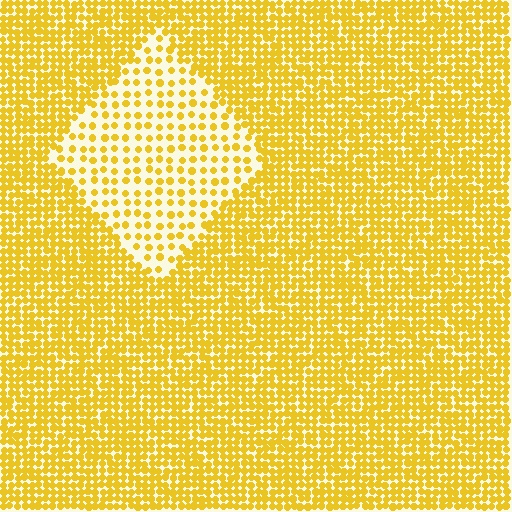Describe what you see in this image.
The image contains small yellow elements arranged at two different densities. A diamond-shaped region is visible where the elements are less densely packed than the surrounding area.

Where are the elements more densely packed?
The elements are more densely packed outside the diamond boundary.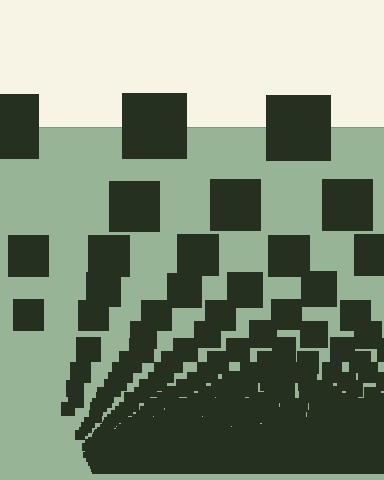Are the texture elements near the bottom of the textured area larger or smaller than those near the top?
Smaller. The gradient is inverted — elements near the bottom are smaller and denser.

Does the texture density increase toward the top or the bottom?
Density increases toward the bottom.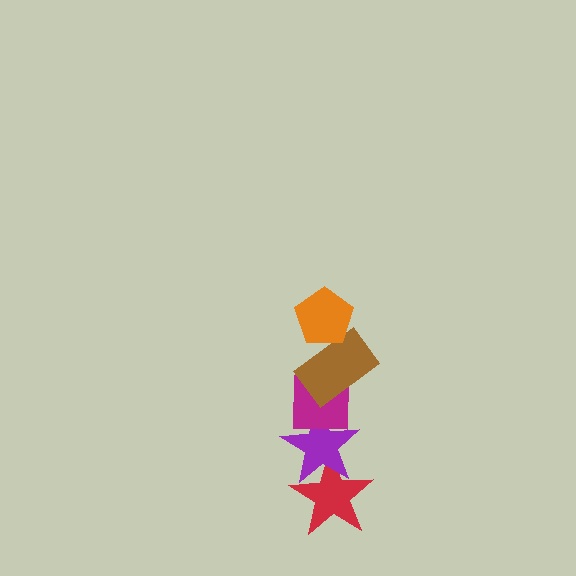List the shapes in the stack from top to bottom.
From top to bottom: the orange pentagon, the brown rectangle, the magenta square, the purple star, the red star.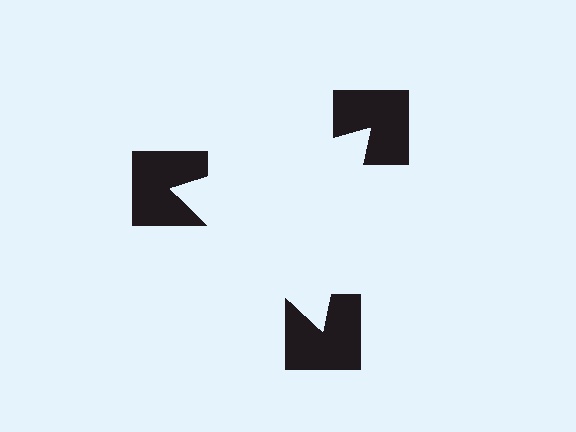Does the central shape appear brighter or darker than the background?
It typically appears slightly brighter than the background, even though no actual brightness change is drawn.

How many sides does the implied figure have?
3 sides.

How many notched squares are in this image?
There are 3 — one at each vertex of the illusory triangle.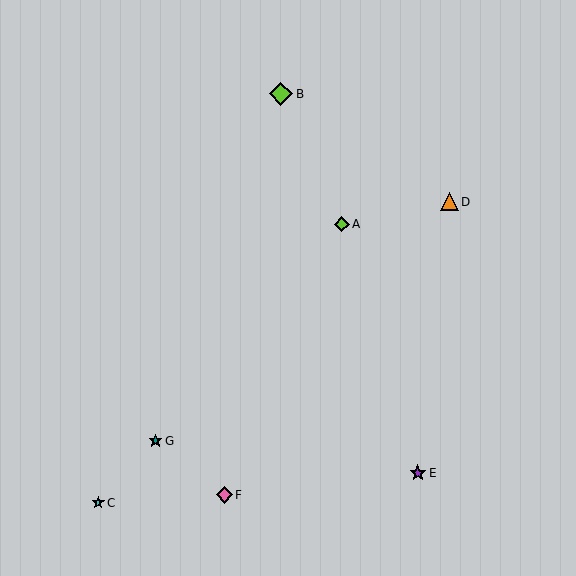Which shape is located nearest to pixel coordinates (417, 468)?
The purple star (labeled E) at (418, 473) is nearest to that location.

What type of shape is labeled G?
Shape G is a teal star.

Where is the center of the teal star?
The center of the teal star is at (155, 441).